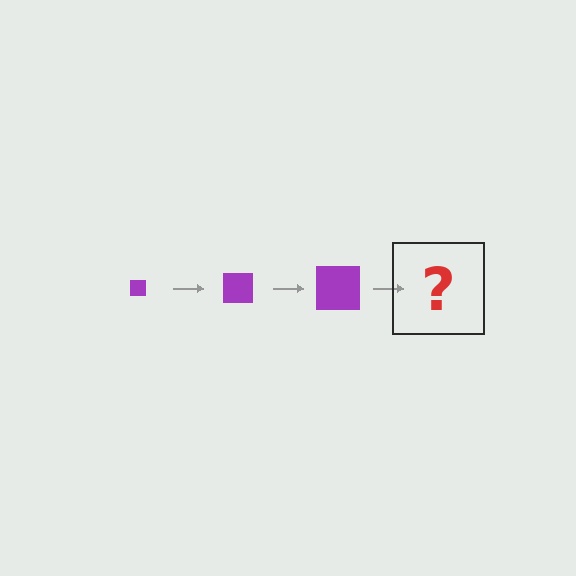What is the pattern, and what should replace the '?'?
The pattern is that the square gets progressively larger each step. The '?' should be a purple square, larger than the previous one.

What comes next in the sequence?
The next element should be a purple square, larger than the previous one.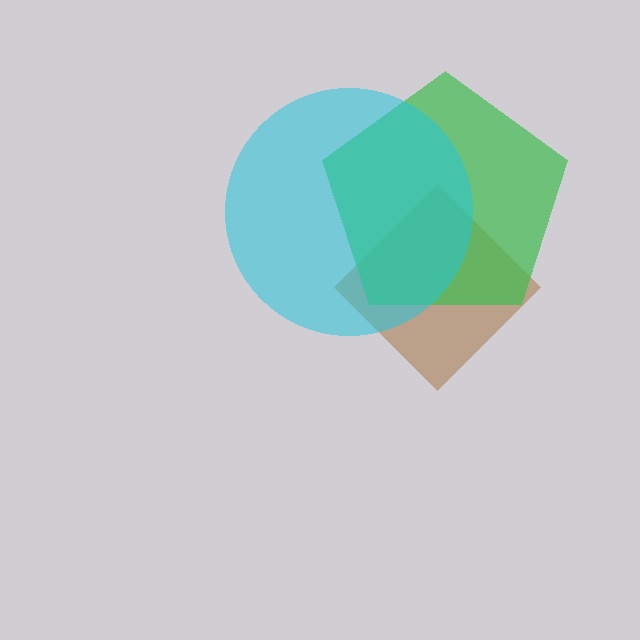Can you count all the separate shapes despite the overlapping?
Yes, there are 3 separate shapes.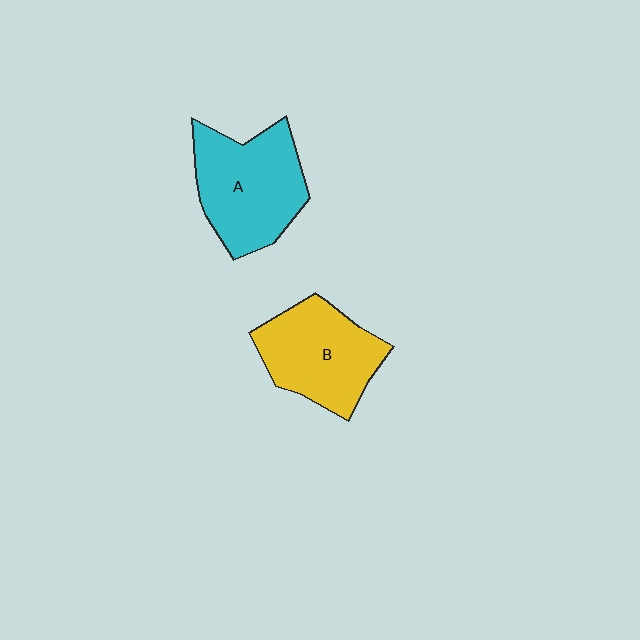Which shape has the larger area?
Shape A (cyan).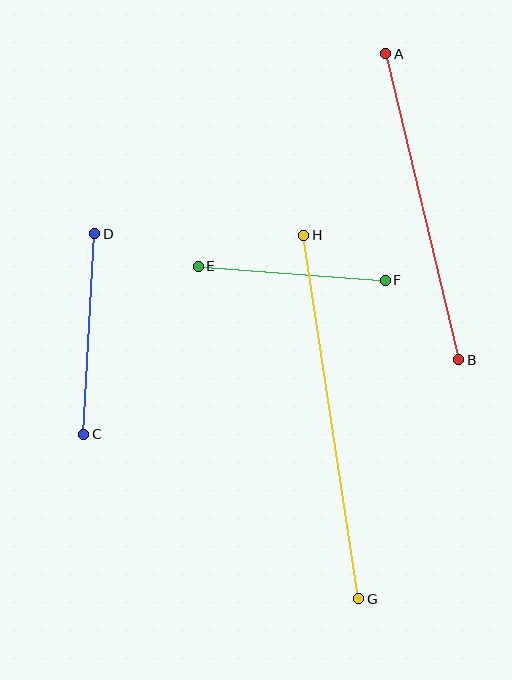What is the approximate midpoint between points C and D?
The midpoint is at approximately (89, 334) pixels.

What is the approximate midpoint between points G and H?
The midpoint is at approximately (331, 417) pixels.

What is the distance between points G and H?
The distance is approximately 368 pixels.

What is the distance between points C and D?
The distance is approximately 201 pixels.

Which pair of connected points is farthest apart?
Points G and H are farthest apart.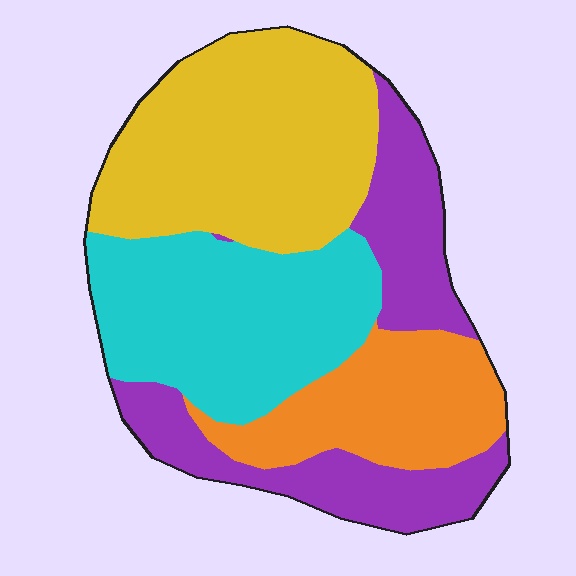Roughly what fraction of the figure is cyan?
Cyan covers 27% of the figure.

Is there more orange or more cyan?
Cyan.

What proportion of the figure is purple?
Purple covers about 25% of the figure.